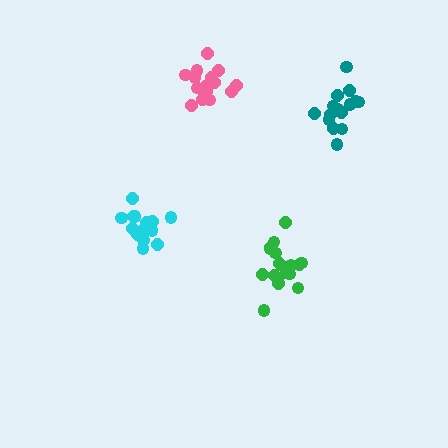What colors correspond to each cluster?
The clusters are colored: cyan, teal, pink, green.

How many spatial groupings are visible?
There are 4 spatial groupings.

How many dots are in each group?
Group 1: 14 dots, Group 2: 16 dots, Group 3: 16 dots, Group 4: 18 dots (64 total).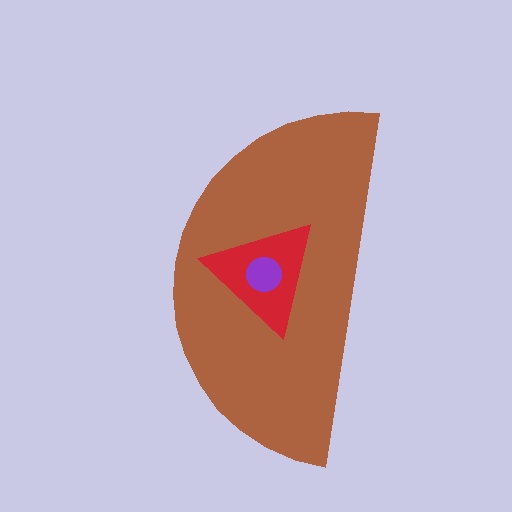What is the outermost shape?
The brown semicircle.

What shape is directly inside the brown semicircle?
The red triangle.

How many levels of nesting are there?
3.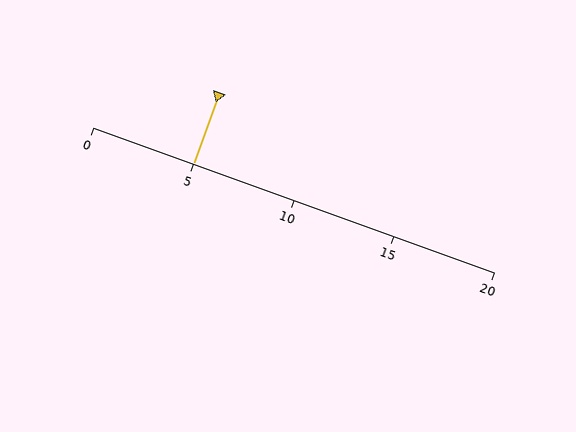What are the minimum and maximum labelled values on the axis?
The axis runs from 0 to 20.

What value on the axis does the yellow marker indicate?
The marker indicates approximately 5.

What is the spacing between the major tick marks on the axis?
The major ticks are spaced 5 apart.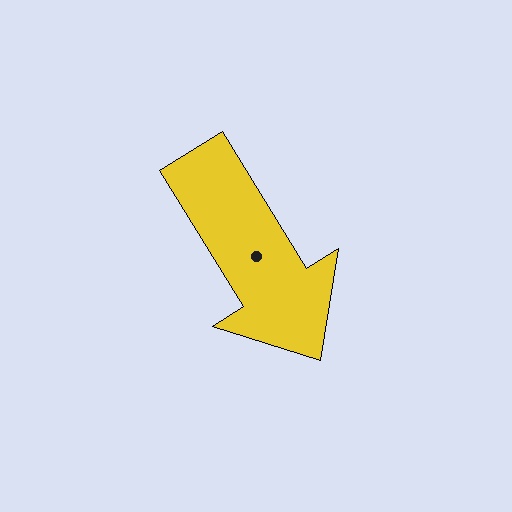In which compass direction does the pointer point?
Southeast.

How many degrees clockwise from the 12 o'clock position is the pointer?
Approximately 148 degrees.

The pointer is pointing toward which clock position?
Roughly 5 o'clock.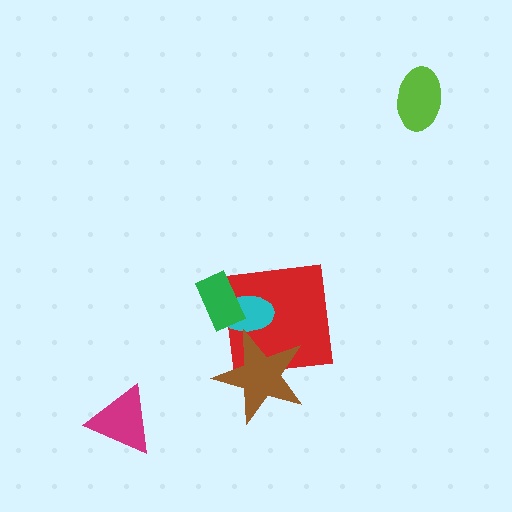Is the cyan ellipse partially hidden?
Yes, it is partially covered by another shape.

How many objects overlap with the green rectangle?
2 objects overlap with the green rectangle.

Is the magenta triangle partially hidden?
No, no other shape covers it.